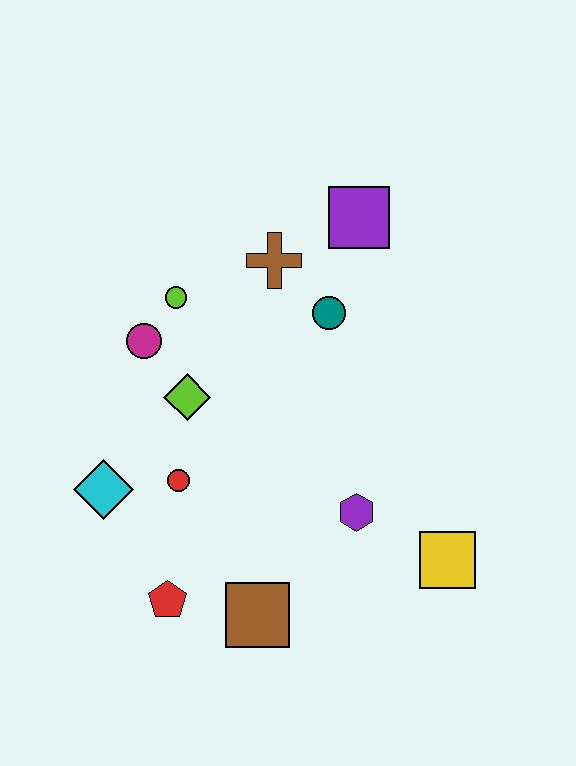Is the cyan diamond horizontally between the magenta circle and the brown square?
No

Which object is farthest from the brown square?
The purple square is farthest from the brown square.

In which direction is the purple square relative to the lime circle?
The purple square is to the right of the lime circle.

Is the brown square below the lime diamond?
Yes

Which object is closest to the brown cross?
The teal circle is closest to the brown cross.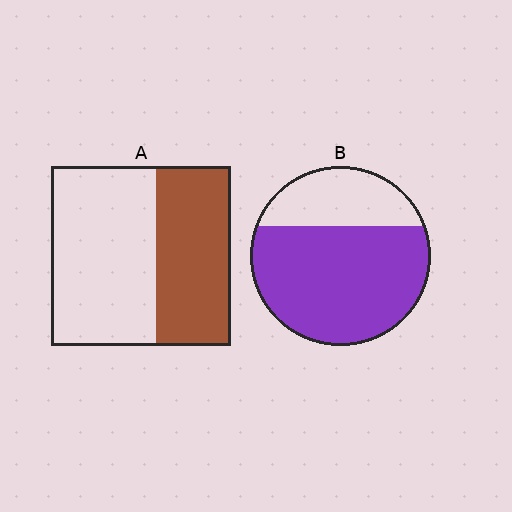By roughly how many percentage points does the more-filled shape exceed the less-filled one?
By roughly 30 percentage points (B over A).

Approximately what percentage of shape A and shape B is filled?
A is approximately 40% and B is approximately 70%.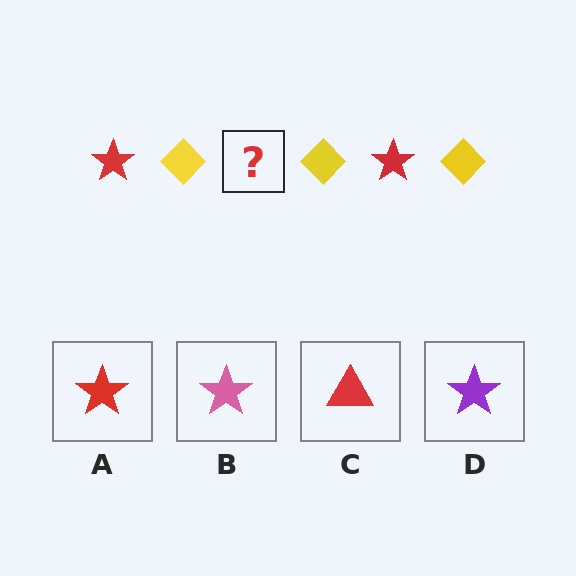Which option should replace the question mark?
Option A.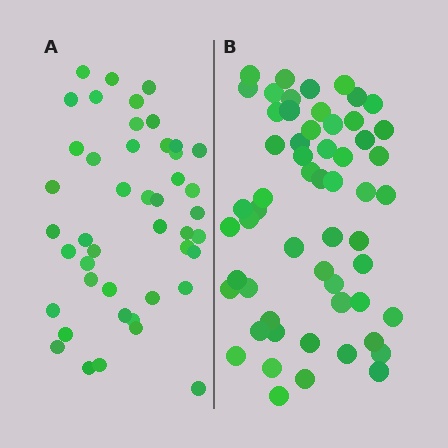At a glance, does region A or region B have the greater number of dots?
Region B (the right region) has more dots.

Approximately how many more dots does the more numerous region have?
Region B has roughly 12 or so more dots than region A.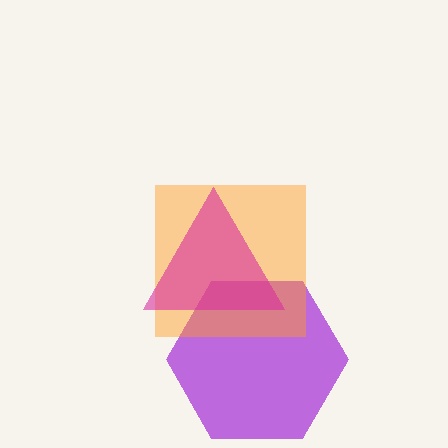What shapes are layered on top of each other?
The layered shapes are: a purple hexagon, an orange square, a magenta triangle.